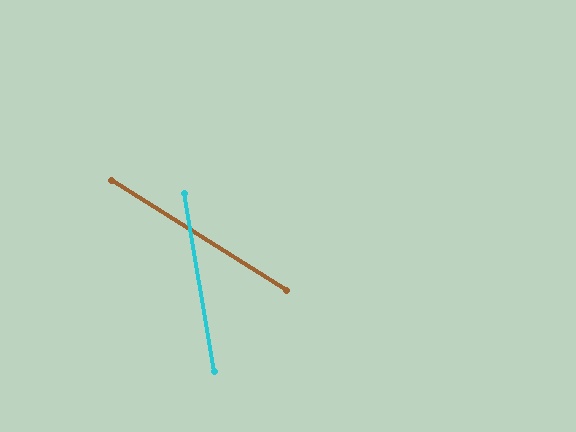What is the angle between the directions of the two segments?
Approximately 49 degrees.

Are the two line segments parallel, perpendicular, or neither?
Neither parallel nor perpendicular — they differ by about 49°.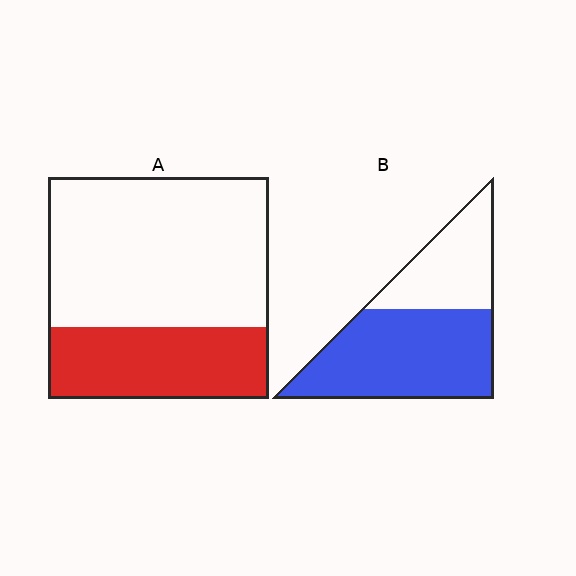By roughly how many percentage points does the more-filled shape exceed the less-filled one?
By roughly 30 percentage points (B over A).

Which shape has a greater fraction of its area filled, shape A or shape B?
Shape B.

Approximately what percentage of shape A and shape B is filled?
A is approximately 30% and B is approximately 65%.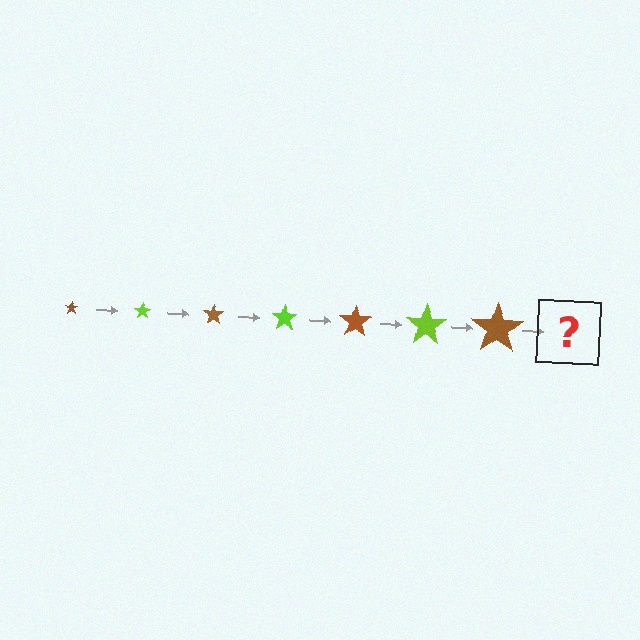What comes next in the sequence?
The next element should be a lime star, larger than the previous one.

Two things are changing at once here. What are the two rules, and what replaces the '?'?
The two rules are that the star grows larger each step and the color cycles through brown and lime. The '?' should be a lime star, larger than the previous one.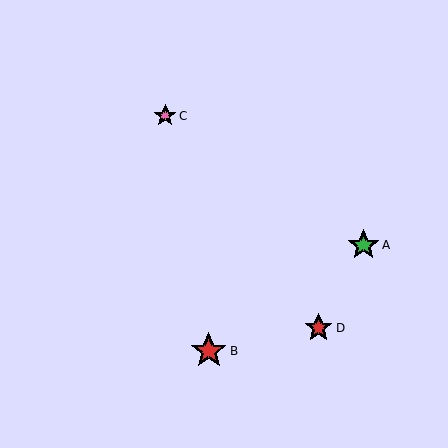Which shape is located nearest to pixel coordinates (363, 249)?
The green star (labeled A) at (363, 245) is nearest to that location.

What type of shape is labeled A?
Shape A is a green star.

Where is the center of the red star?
The center of the red star is at (209, 351).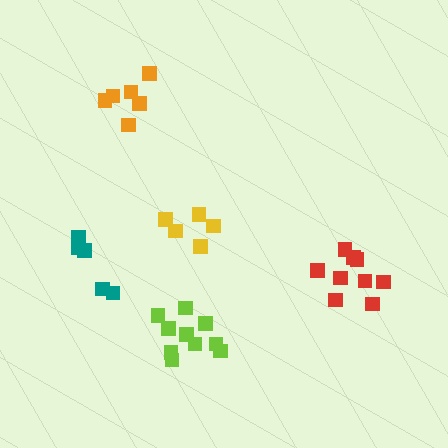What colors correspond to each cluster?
The clusters are colored: red, yellow, lime, teal, orange.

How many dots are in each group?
Group 1: 9 dots, Group 2: 5 dots, Group 3: 10 dots, Group 4: 5 dots, Group 5: 6 dots (35 total).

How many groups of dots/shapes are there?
There are 5 groups.